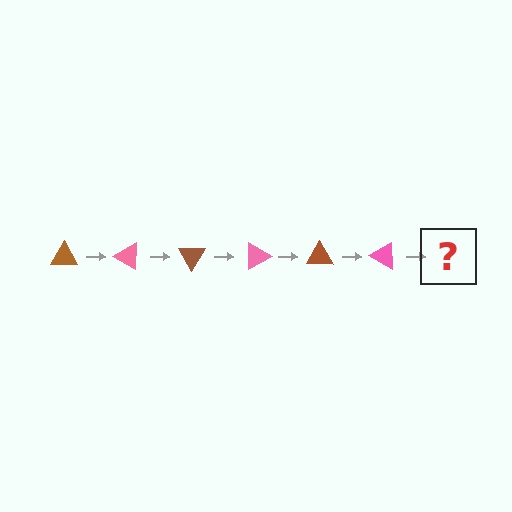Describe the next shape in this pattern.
It should be a brown triangle, rotated 180 degrees from the start.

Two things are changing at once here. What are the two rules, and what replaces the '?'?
The two rules are that it rotates 30 degrees each step and the color cycles through brown and pink. The '?' should be a brown triangle, rotated 180 degrees from the start.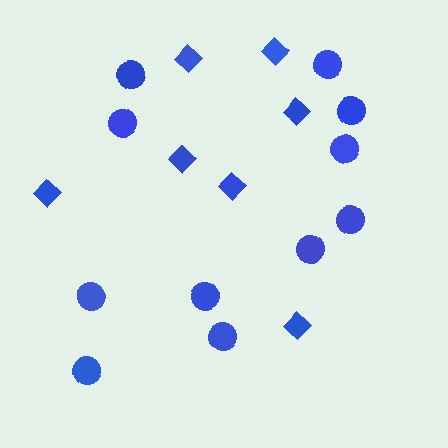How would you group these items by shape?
There are 2 groups: one group of diamonds (7) and one group of circles (11).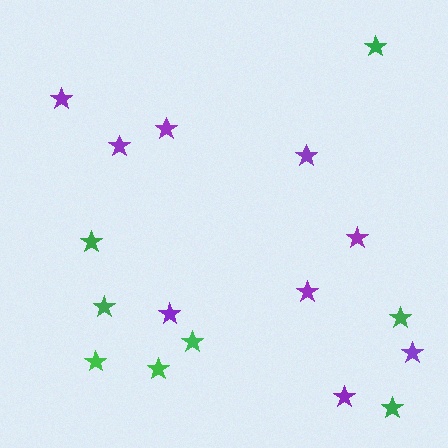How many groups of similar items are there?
There are 2 groups: one group of purple stars (9) and one group of green stars (8).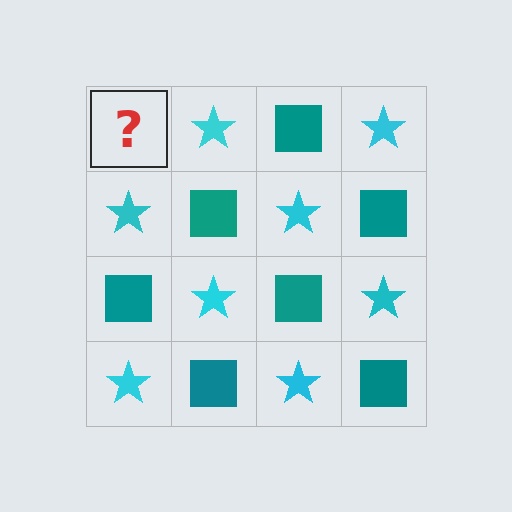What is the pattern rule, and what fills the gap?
The rule is that it alternates teal square and cyan star in a checkerboard pattern. The gap should be filled with a teal square.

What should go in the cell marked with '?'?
The missing cell should contain a teal square.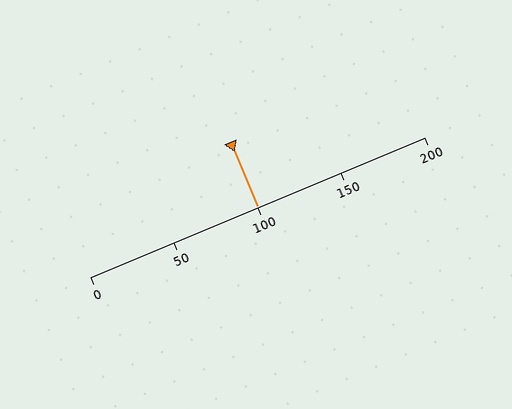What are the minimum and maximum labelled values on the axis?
The axis runs from 0 to 200.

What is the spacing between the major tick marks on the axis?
The major ticks are spaced 50 apart.